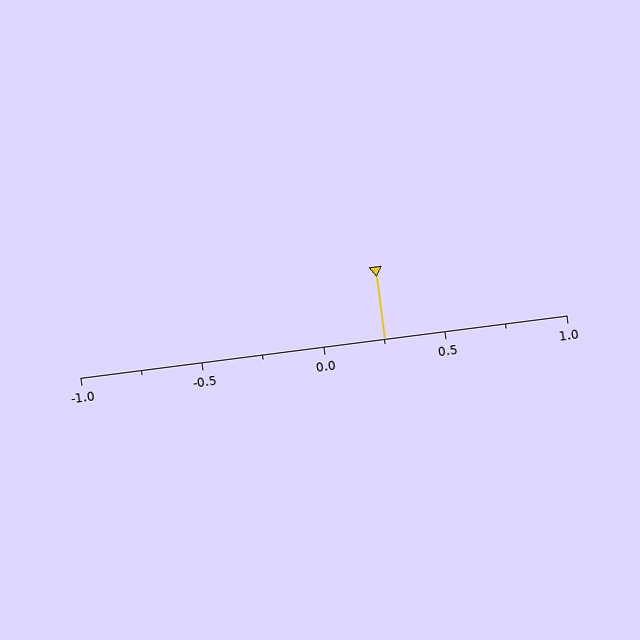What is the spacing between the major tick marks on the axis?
The major ticks are spaced 0.5 apart.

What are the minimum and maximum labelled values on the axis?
The axis runs from -1.0 to 1.0.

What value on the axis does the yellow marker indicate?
The marker indicates approximately 0.25.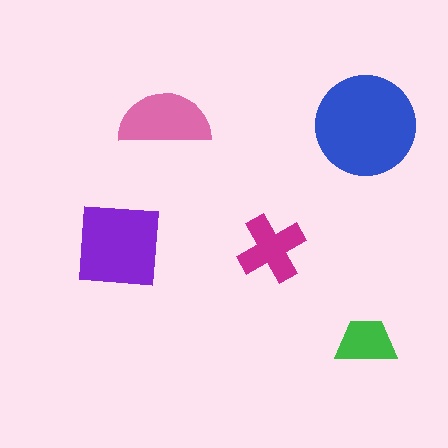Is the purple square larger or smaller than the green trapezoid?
Larger.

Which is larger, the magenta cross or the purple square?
The purple square.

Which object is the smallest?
The green trapezoid.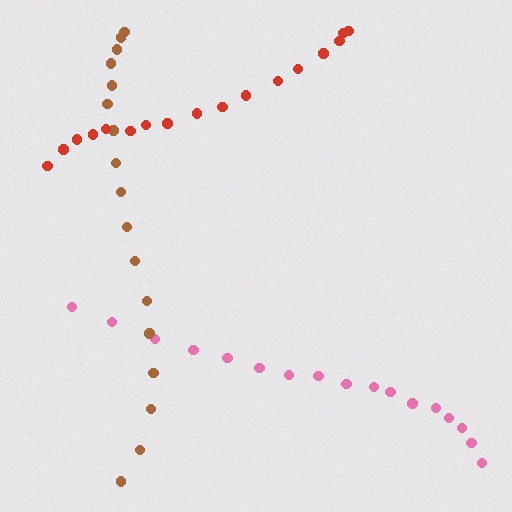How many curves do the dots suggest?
There are 3 distinct paths.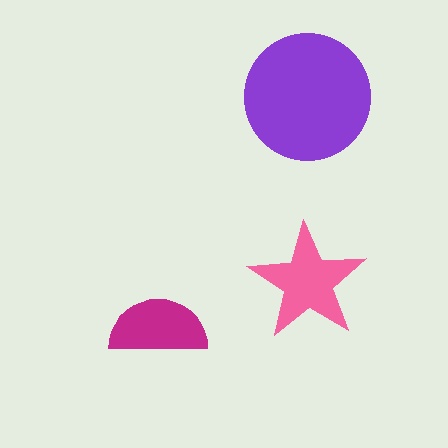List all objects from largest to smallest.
The purple circle, the pink star, the magenta semicircle.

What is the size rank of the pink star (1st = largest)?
2nd.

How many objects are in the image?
There are 3 objects in the image.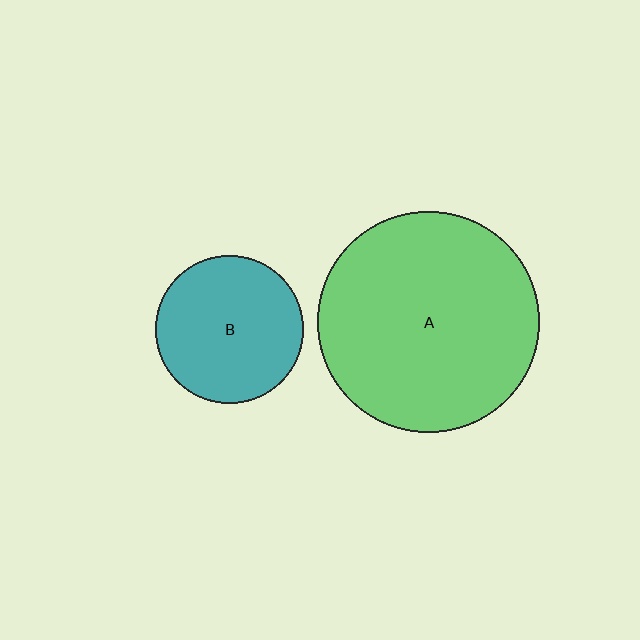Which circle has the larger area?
Circle A (green).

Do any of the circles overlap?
No, none of the circles overlap.